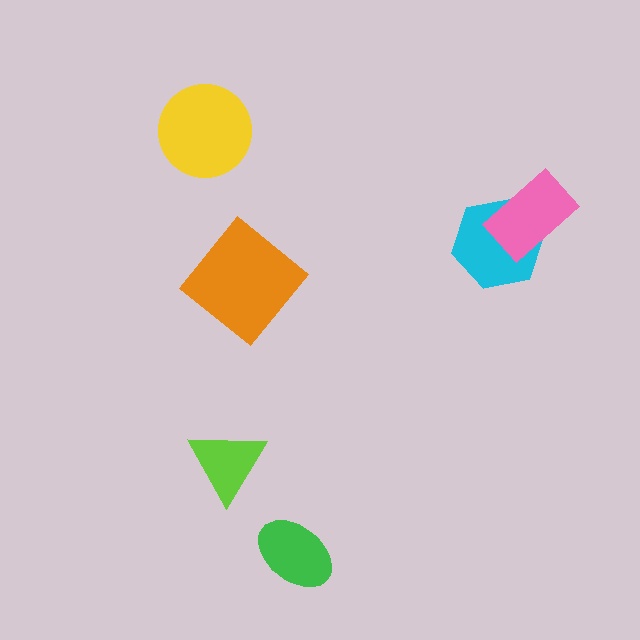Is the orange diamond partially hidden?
No, no other shape covers it.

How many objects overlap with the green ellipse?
0 objects overlap with the green ellipse.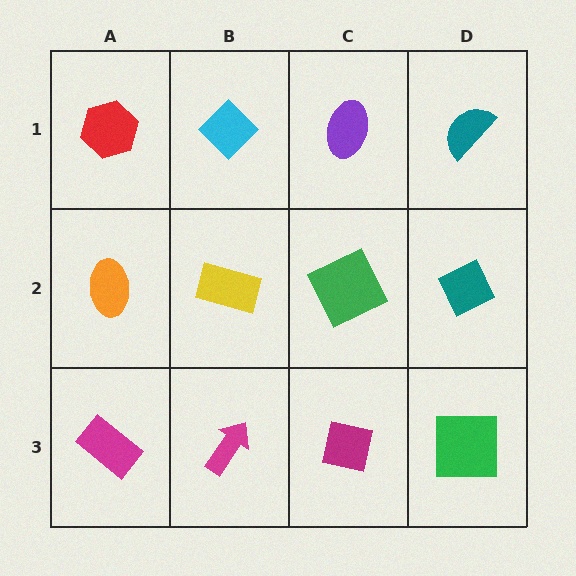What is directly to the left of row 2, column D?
A green square.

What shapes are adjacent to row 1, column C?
A green square (row 2, column C), a cyan diamond (row 1, column B), a teal semicircle (row 1, column D).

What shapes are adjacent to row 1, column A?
An orange ellipse (row 2, column A), a cyan diamond (row 1, column B).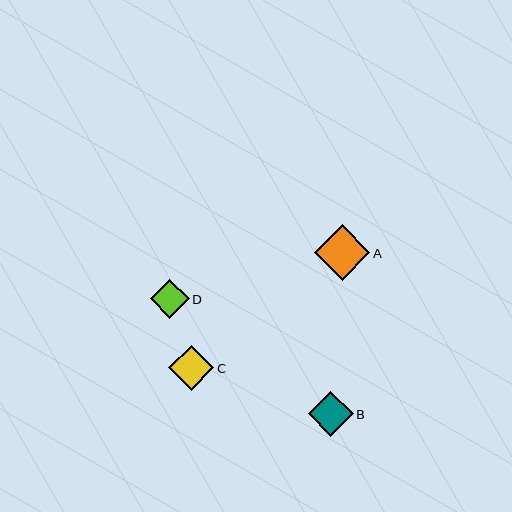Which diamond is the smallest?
Diamond D is the smallest with a size of approximately 39 pixels.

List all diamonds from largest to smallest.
From largest to smallest: A, B, C, D.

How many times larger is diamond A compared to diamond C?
Diamond A is approximately 1.2 times the size of diamond C.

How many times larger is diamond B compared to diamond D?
Diamond B is approximately 1.2 times the size of diamond D.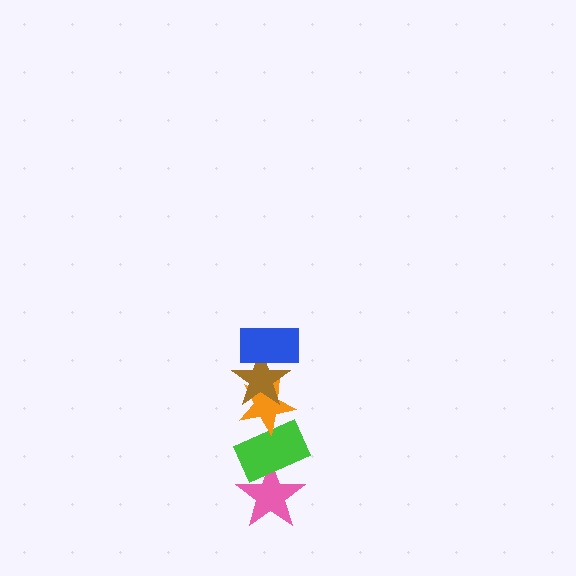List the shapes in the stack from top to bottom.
From top to bottom: the blue rectangle, the brown star, the orange star, the green rectangle, the pink star.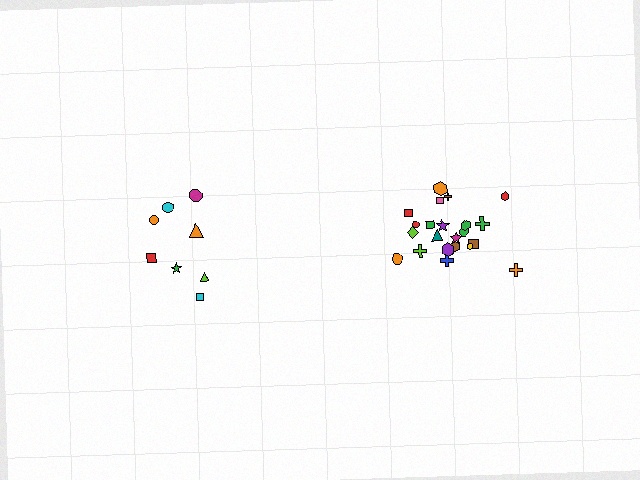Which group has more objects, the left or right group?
The right group.